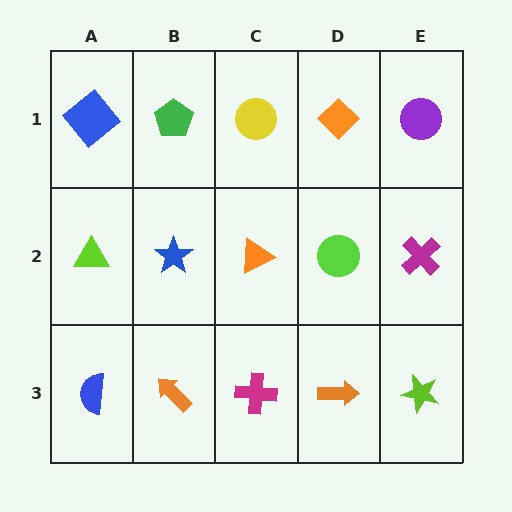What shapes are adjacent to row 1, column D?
A lime circle (row 2, column D), a yellow circle (row 1, column C), a purple circle (row 1, column E).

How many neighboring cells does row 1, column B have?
3.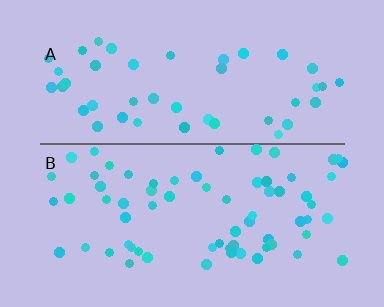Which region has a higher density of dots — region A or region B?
B (the bottom).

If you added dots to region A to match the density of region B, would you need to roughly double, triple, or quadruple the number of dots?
Approximately double.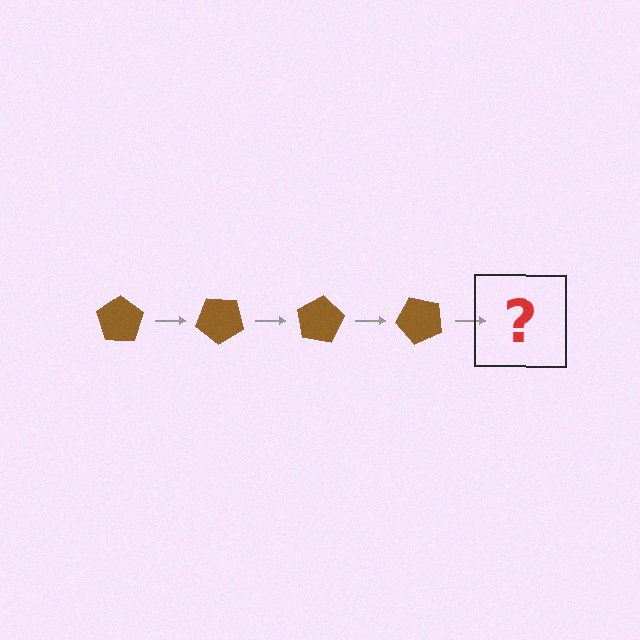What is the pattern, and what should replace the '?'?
The pattern is that the pentagon rotates 40 degrees each step. The '?' should be a brown pentagon rotated 160 degrees.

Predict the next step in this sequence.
The next step is a brown pentagon rotated 160 degrees.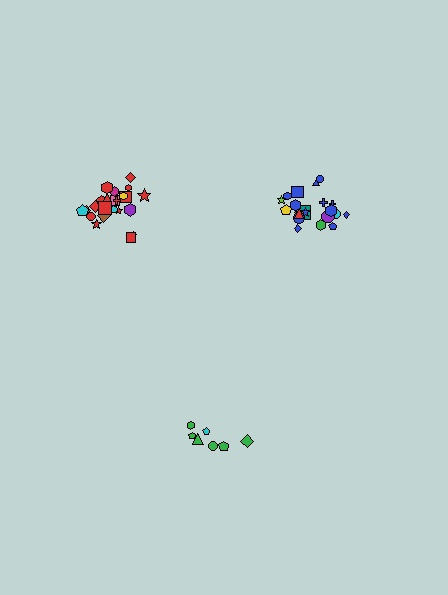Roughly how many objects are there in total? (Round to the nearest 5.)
Roughly 55 objects in total.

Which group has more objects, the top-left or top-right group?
The top-left group.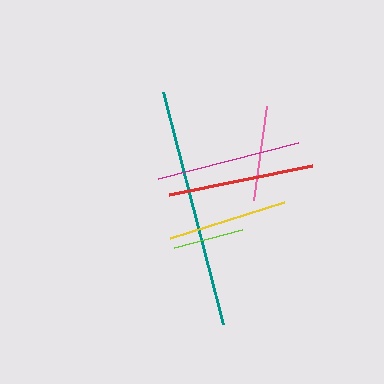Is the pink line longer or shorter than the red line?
The red line is longer than the pink line.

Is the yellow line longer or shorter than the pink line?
The yellow line is longer than the pink line.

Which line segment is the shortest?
The lime line is the shortest at approximately 70 pixels.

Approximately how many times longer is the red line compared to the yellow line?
The red line is approximately 1.2 times the length of the yellow line.